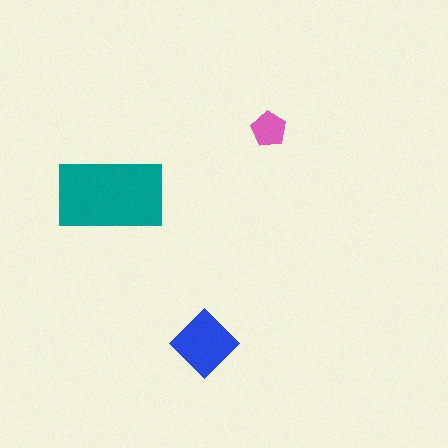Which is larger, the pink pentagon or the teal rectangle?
The teal rectangle.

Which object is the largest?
The teal rectangle.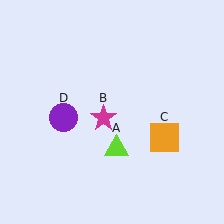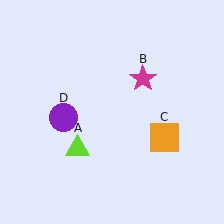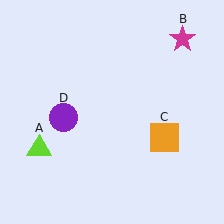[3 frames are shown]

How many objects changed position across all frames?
2 objects changed position: lime triangle (object A), magenta star (object B).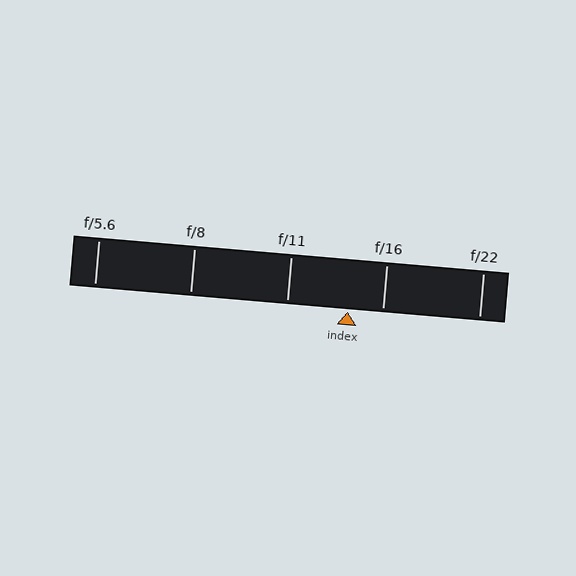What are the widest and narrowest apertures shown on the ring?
The widest aperture shown is f/5.6 and the narrowest is f/22.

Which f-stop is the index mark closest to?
The index mark is closest to f/16.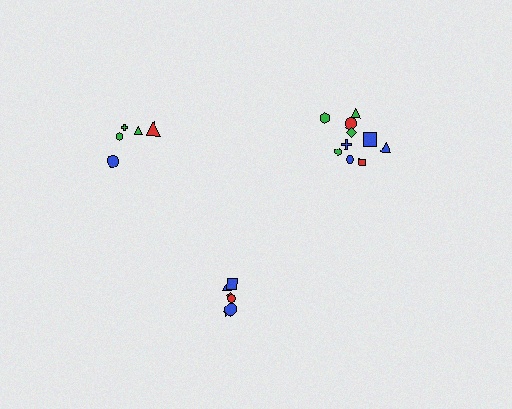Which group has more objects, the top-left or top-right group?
The top-right group.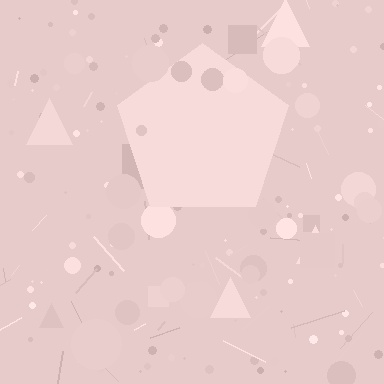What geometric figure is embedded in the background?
A pentagon is embedded in the background.